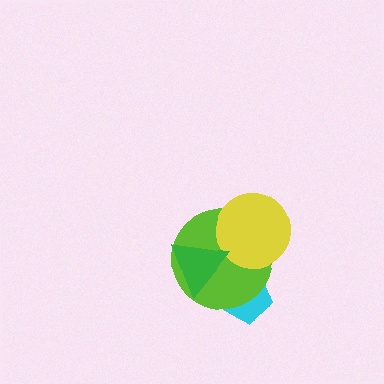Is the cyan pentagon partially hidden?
Yes, it is partially covered by another shape.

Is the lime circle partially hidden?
Yes, it is partially covered by another shape.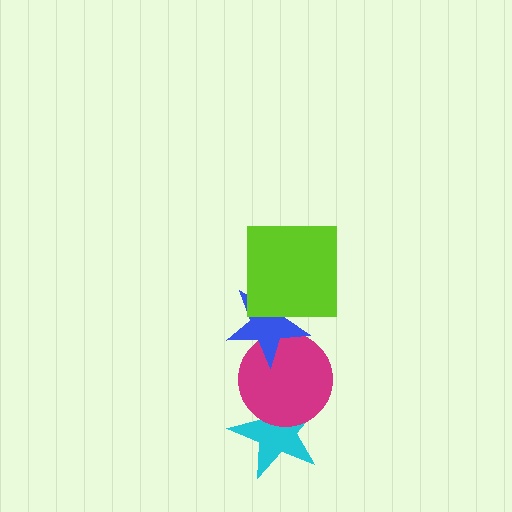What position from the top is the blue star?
The blue star is 2nd from the top.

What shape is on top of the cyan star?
The magenta circle is on top of the cyan star.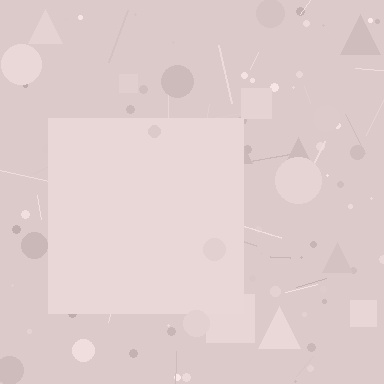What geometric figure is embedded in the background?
A square is embedded in the background.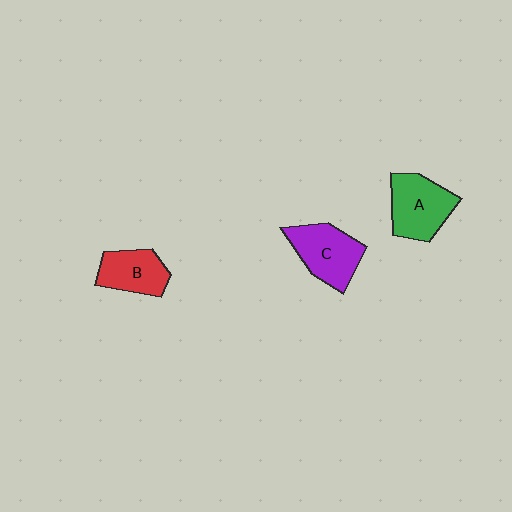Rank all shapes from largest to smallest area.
From largest to smallest: A (green), C (purple), B (red).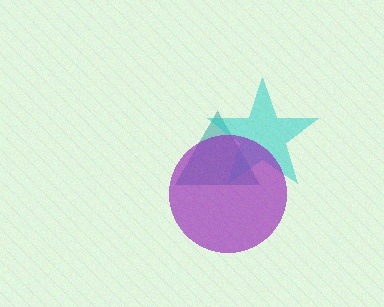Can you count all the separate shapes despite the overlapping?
Yes, there are 3 separate shapes.